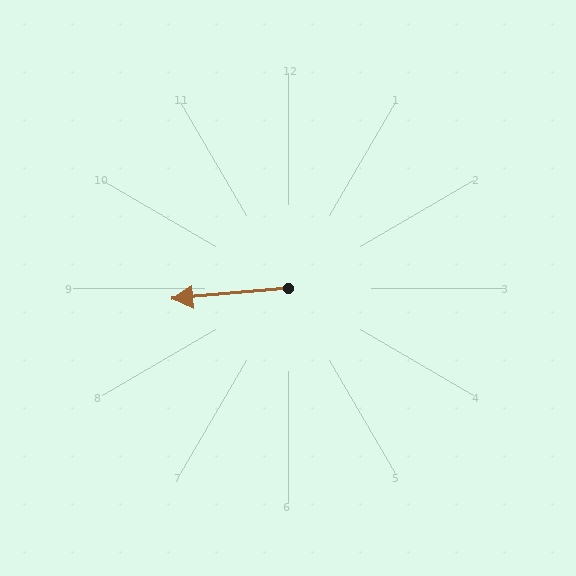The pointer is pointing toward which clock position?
Roughly 9 o'clock.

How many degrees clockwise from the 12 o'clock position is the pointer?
Approximately 265 degrees.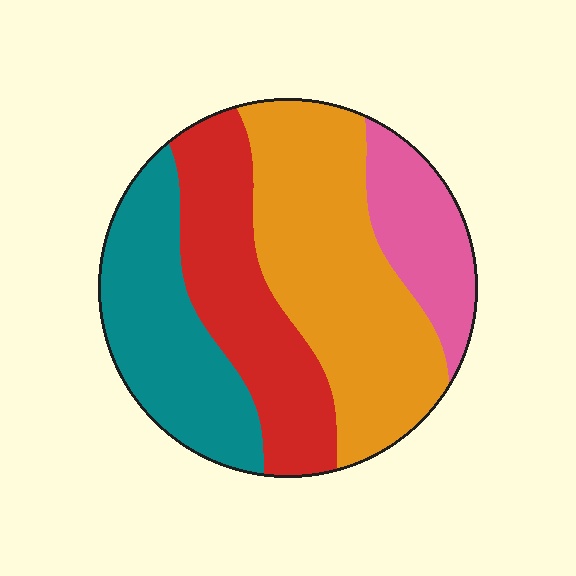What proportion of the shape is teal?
Teal takes up between a sixth and a third of the shape.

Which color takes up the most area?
Orange, at roughly 35%.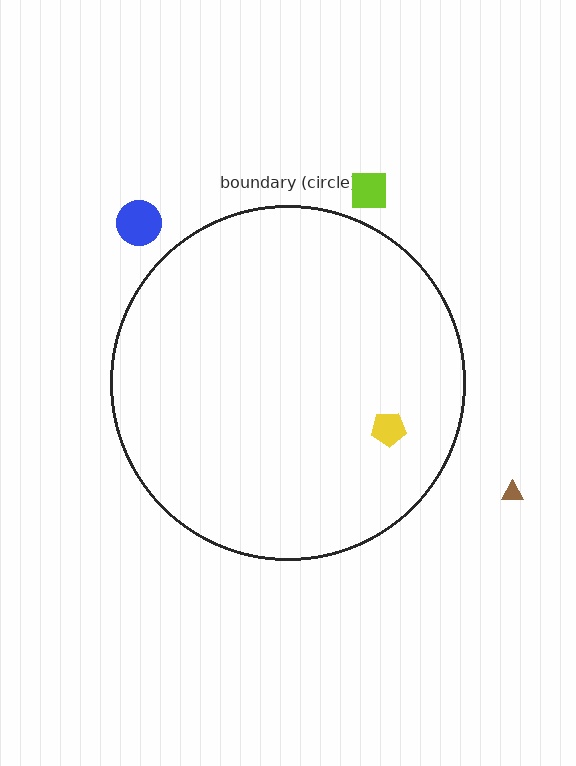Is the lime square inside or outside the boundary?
Outside.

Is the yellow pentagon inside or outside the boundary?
Inside.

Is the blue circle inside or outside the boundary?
Outside.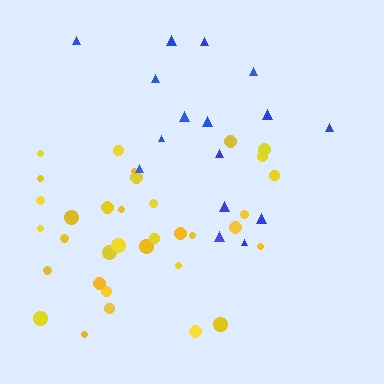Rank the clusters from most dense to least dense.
yellow, blue.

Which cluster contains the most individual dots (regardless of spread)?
Yellow (34).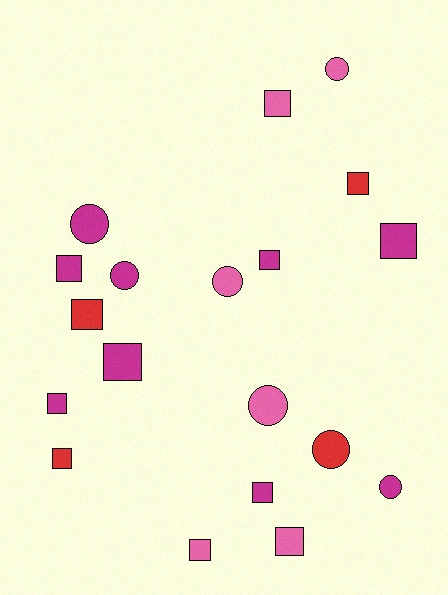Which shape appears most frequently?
Square, with 12 objects.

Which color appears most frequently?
Magenta, with 9 objects.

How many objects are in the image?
There are 19 objects.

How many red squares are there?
There are 3 red squares.